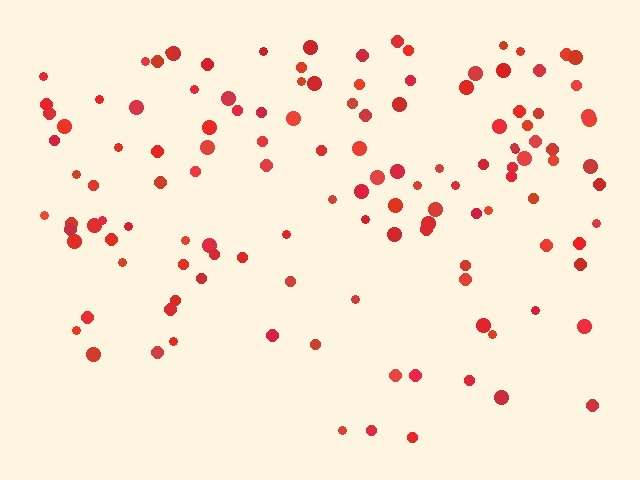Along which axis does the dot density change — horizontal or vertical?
Vertical.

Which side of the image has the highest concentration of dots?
The top.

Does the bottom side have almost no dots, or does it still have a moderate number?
Still a moderate number, just noticeably fewer than the top.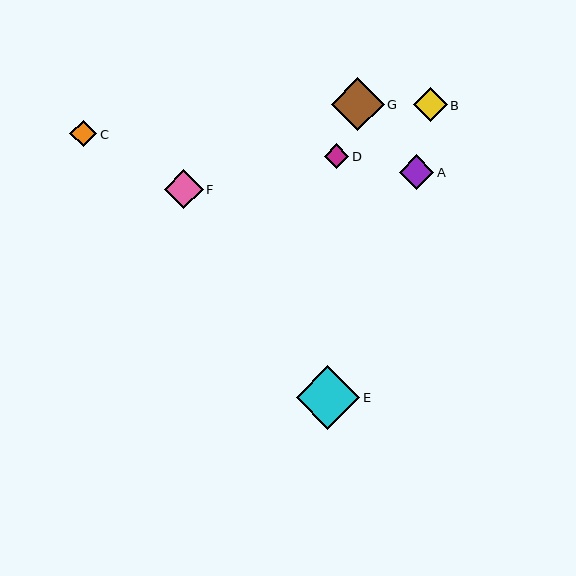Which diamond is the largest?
Diamond E is the largest with a size of approximately 64 pixels.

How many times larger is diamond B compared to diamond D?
Diamond B is approximately 1.4 times the size of diamond D.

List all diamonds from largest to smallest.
From largest to smallest: E, G, F, A, B, C, D.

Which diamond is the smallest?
Diamond D is the smallest with a size of approximately 24 pixels.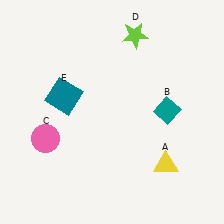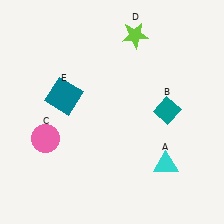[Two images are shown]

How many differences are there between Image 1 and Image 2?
There is 1 difference between the two images.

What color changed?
The triangle (A) changed from yellow in Image 1 to cyan in Image 2.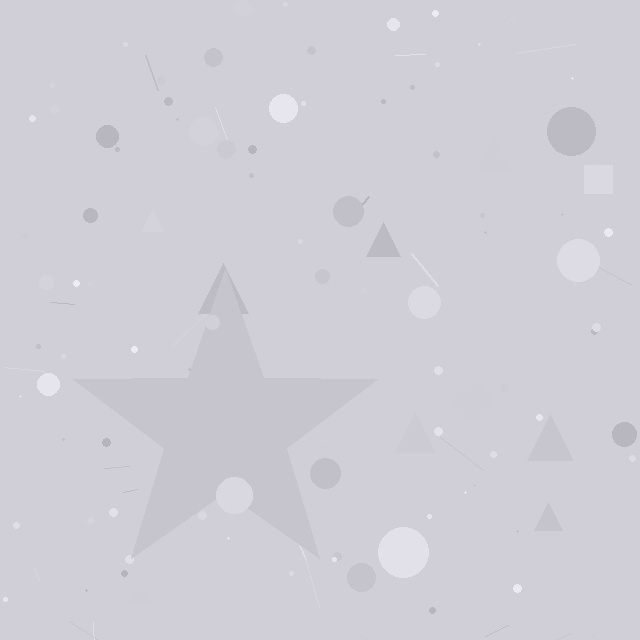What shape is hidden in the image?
A star is hidden in the image.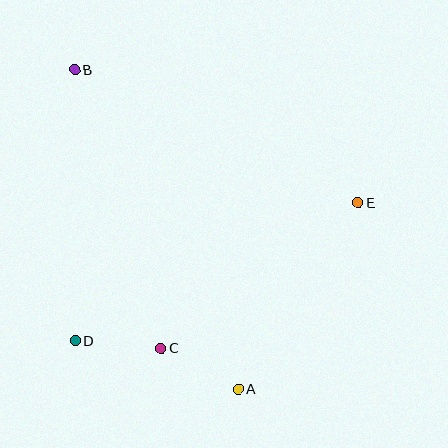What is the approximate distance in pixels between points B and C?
The distance between B and C is approximately 292 pixels.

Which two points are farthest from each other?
Points A and B are farthest from each other.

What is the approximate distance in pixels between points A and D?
The distance between A and D is approximately 170 pixels.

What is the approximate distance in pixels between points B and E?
The distance between B and E is approximately 313 pixels.